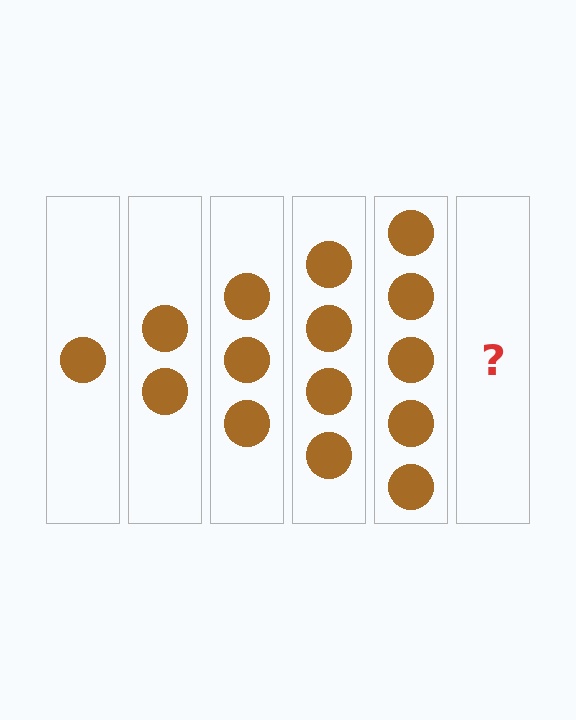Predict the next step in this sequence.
The next step is 6 circles.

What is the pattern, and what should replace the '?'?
The pattern is that each step adds one more circle. The '?' should be 6 circles.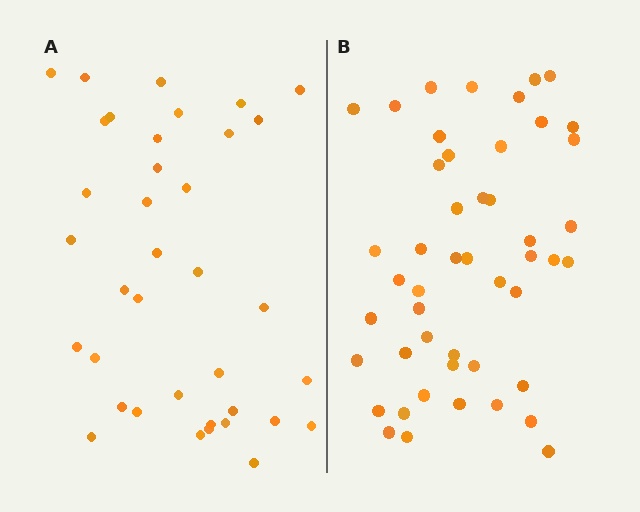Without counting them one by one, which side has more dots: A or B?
Region B (the right region) has more dots.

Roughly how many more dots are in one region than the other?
Region B has roughly 12 or so more dots than region A.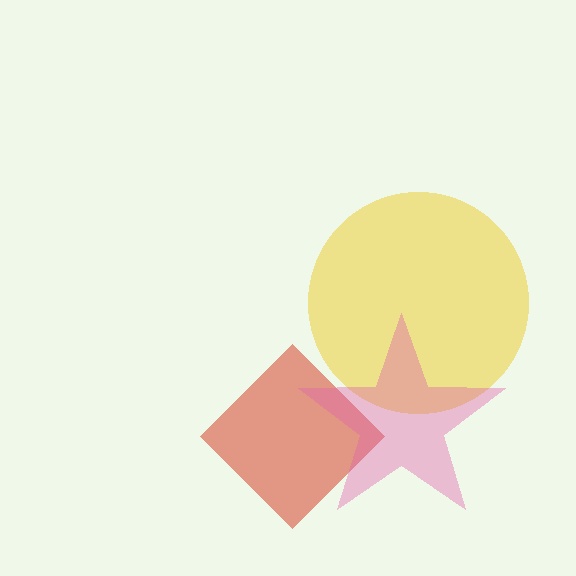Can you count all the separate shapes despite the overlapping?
Yes, there are 3 separate shapes.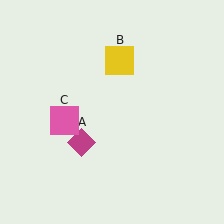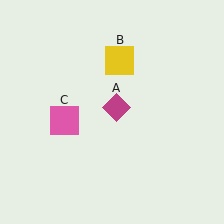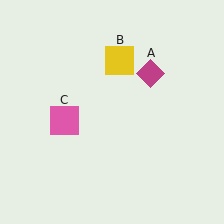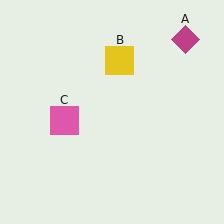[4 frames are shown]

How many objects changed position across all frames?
1 object changed position: magenta diamond (object A).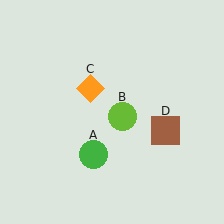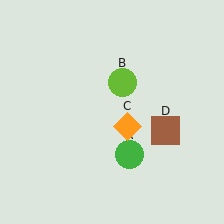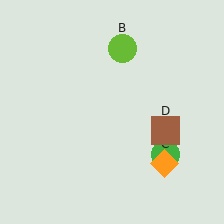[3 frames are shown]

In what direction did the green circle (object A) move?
The green circle (object A) moved right.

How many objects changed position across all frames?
3 objects changed position: green circle (object A), lime circle (object B), orange diamond (object C).